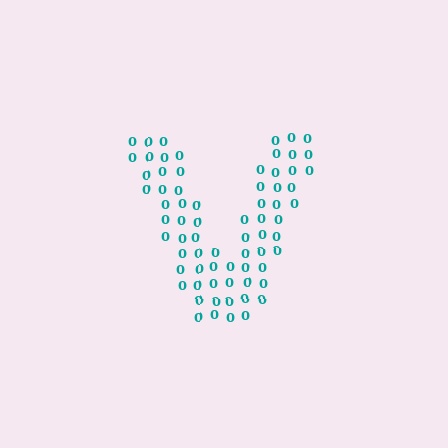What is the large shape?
The large shape is the letter V.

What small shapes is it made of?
It is made of small digit 0's.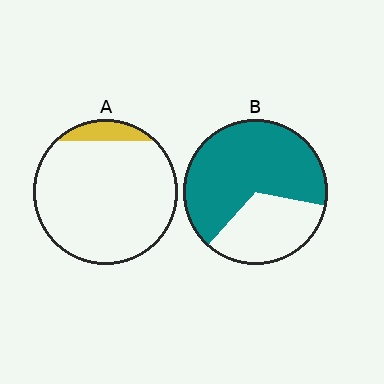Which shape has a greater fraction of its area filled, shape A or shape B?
Shape B.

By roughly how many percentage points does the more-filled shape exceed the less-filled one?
By roughly 55 percentage points (B over A).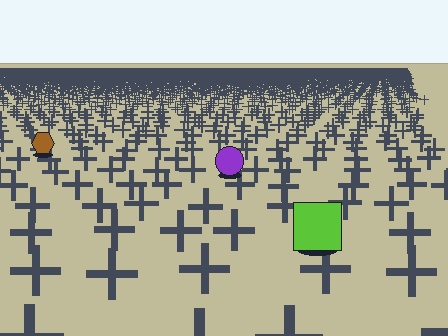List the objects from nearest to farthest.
From nearest to farthest: the lime square, the purple circle, the brown hexagon.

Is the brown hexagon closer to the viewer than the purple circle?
No. The purple circle is closer — you can tell from the texture gradient: the ground texture is coarser near it.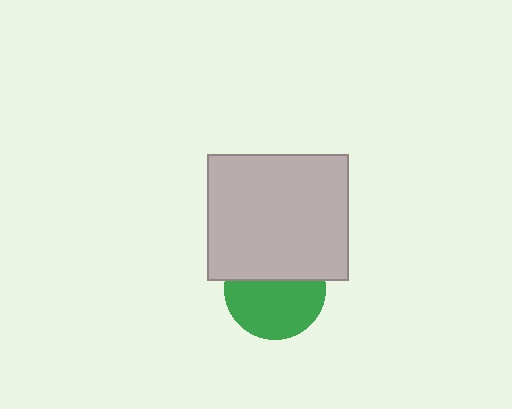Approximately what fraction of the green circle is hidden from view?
Roughly 41% of the green circle is hidden behind the light gray rectangle.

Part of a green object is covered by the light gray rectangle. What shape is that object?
It is a circle.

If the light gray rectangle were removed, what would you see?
You would see the complete green circle.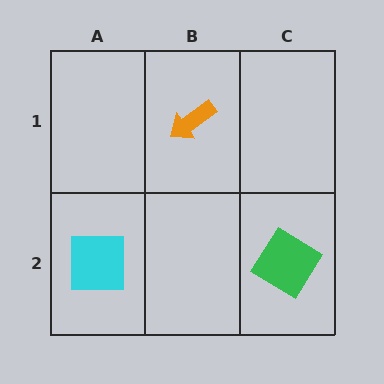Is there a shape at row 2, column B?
No, that cell is empty.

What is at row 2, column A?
A cyan square.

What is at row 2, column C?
A green diamond.